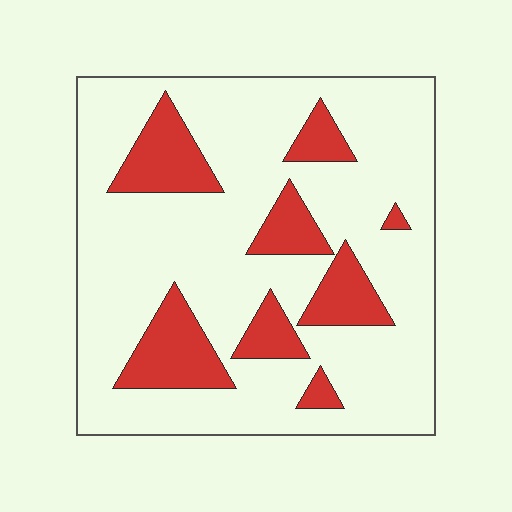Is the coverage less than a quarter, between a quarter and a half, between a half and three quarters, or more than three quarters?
Less than a quarter.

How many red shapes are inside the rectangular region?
8.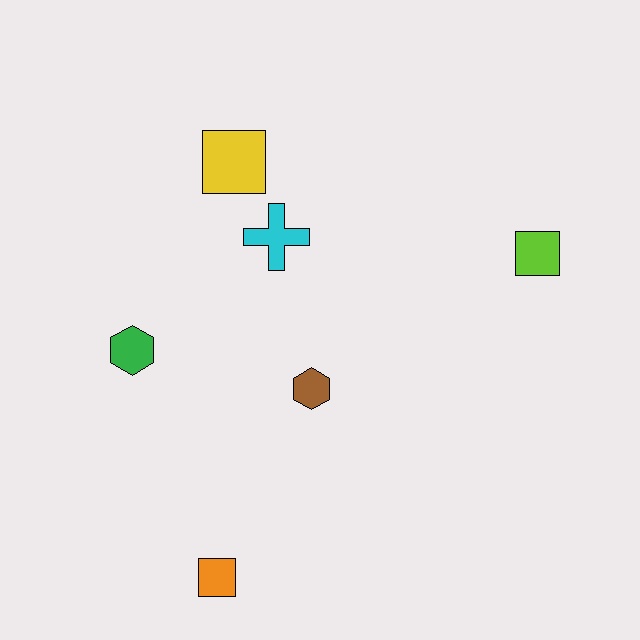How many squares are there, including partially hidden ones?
There are 3 squares.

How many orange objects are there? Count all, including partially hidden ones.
There is 1 orange object.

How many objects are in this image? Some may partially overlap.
There are 6 objects.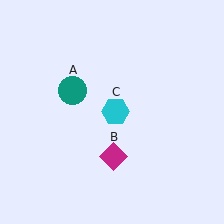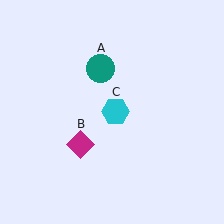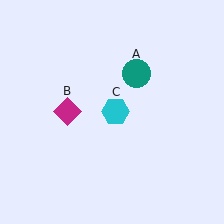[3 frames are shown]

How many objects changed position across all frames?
2 objects changed position: teal circle (object A), magenta diamond (object B).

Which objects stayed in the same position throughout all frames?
Cyan hexagon (object C) remained stationary.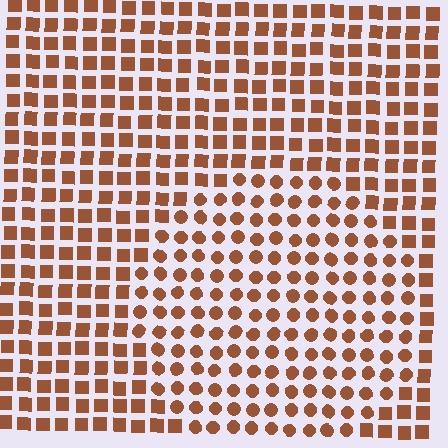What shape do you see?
I see a circle.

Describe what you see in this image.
The image is filled with small brown elements arranged in a uniform grid. A circle-shaped region contains circles, while the surrounding area contains squares. The boundary is defined purely by the change in element shape.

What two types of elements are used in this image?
The image uses circles inside the circle region and squares outside it.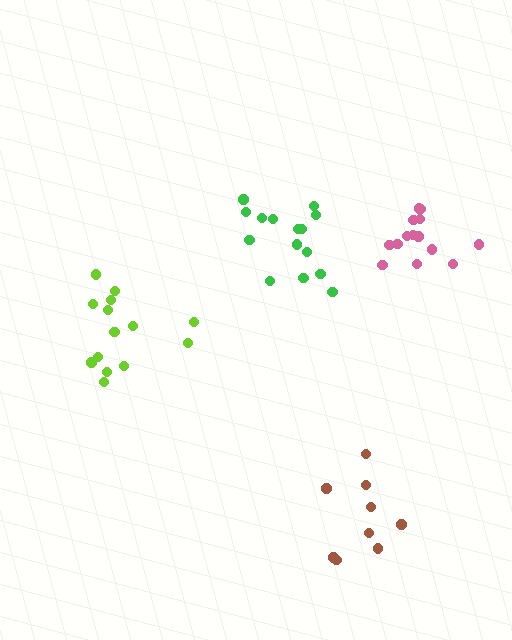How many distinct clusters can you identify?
There are 4 distinct clusters.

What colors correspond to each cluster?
The clusters are colored: pink, brown, green, lime.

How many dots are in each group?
Group 1: 14 dots, Group 2: 9 dots, Group 3: 15 dots, Group 4: 14 dots (52 total).